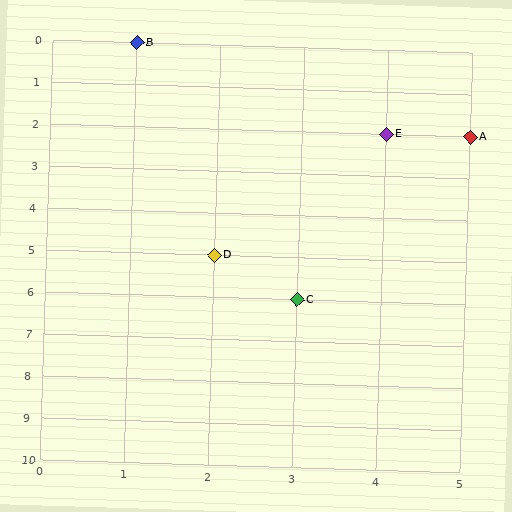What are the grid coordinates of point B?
Point B is at grid coordinates (1, 0).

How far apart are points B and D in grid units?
Points B and D are 1 column and 5 rows apart (about 5.1 grid units diagonally).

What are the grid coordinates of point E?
Point E is at grid coordinates (4, 2).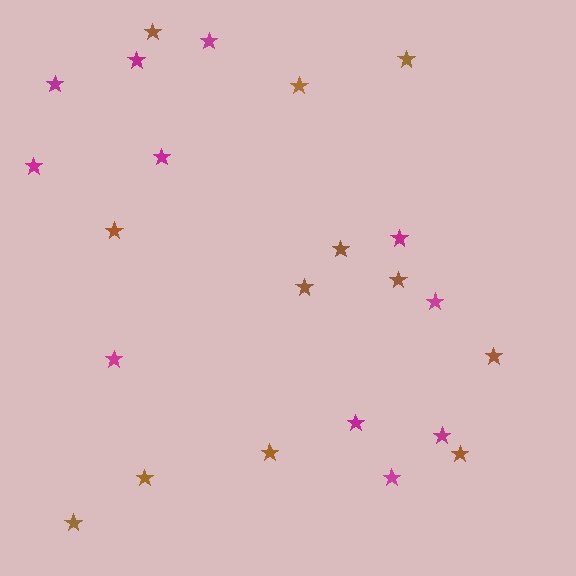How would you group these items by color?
There are 2 groups: one group of magenta stars (11) and one group of brown stars (12).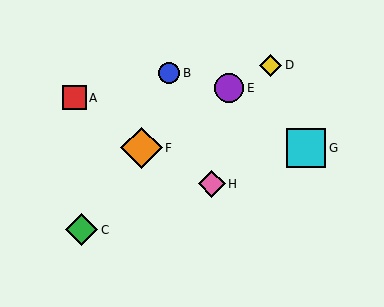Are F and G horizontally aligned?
Yes, both are at y≈148.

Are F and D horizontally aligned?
No, F is at y≈148 and D is at y≈65.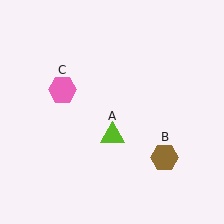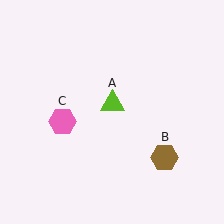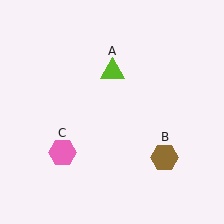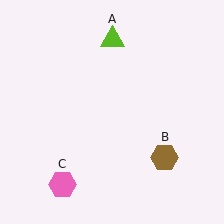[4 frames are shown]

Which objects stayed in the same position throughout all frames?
Brown hexagon (object B) remained stationary.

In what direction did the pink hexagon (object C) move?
The pink hexagon (object C) moved down.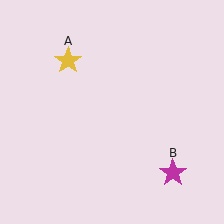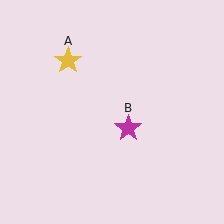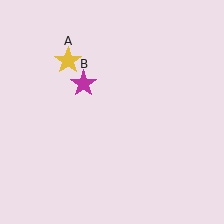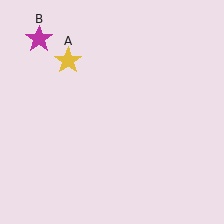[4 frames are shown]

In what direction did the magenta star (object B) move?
The magenta star (object B) moved up and to the left.